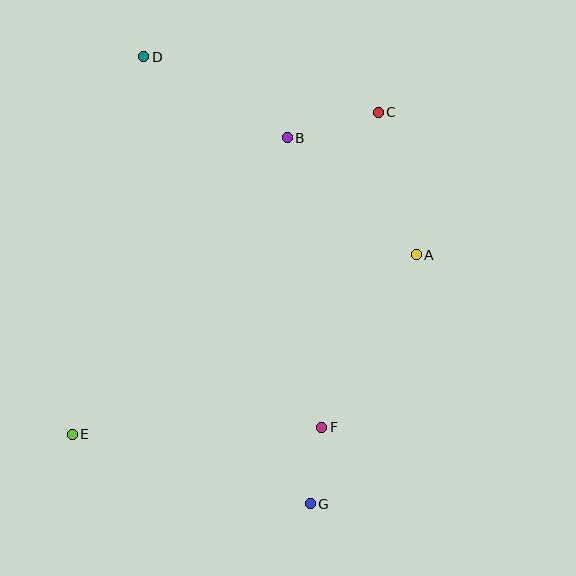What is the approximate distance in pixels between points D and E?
The distance between D and E is approximately 384 pixels.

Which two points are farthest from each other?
Points D and G are farthest from each other.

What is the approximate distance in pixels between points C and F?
The distance between C and F is approximately 320 pixels.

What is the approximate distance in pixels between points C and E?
The distance between C and E is approximately 444 pixels.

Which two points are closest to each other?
Points F and G are closest to each other.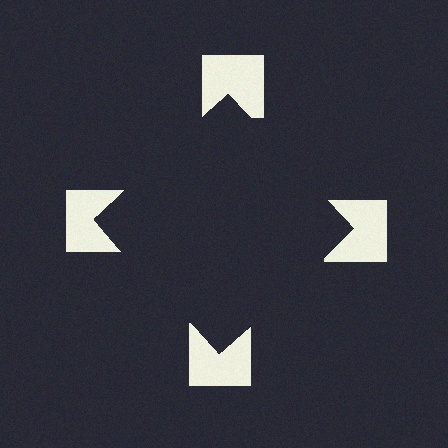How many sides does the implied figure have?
4 sides.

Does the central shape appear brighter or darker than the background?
It typically appears slightly darker than the background, even though no actual brightness change is drawn.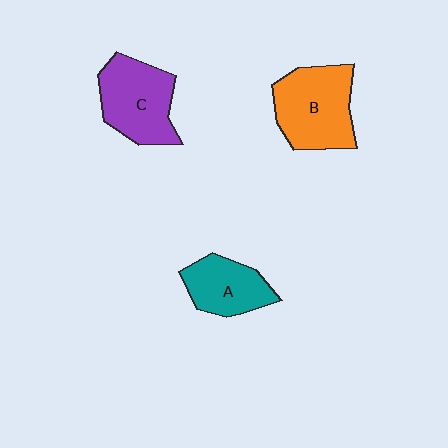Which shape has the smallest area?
Shape A (teal).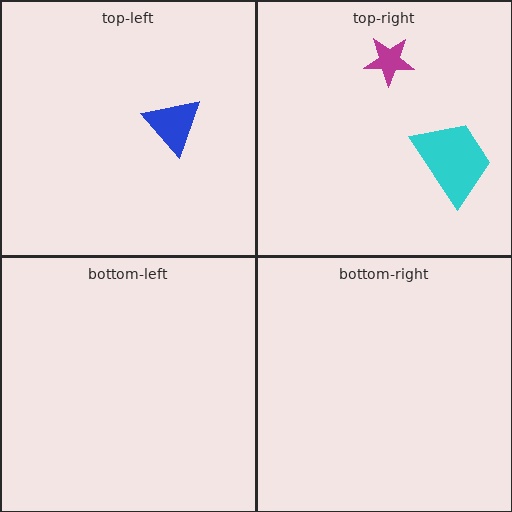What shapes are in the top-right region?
The magenta star, the cyan trapezoid.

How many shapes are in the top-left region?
1.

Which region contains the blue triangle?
The top-left region.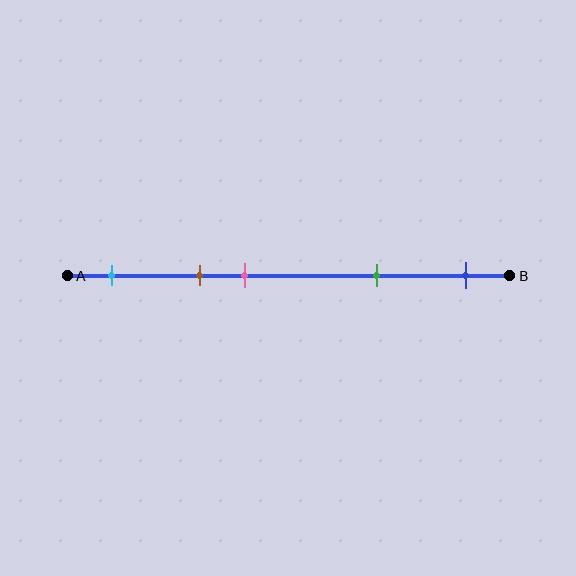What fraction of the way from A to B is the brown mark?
The brown mark is approximately 30% (0.3) of the way from A to B.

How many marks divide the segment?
There are 5 marks dividing the segment.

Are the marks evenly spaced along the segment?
No, the marks are not evenly spaced.